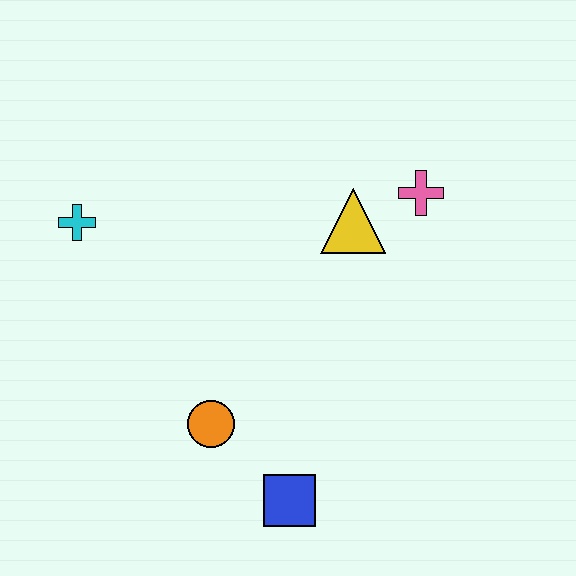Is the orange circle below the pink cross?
Yes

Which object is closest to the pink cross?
The yellow triangle is closest to the pink cross.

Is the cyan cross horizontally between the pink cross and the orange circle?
No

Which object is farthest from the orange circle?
The pink cross is farthest from the orange circle.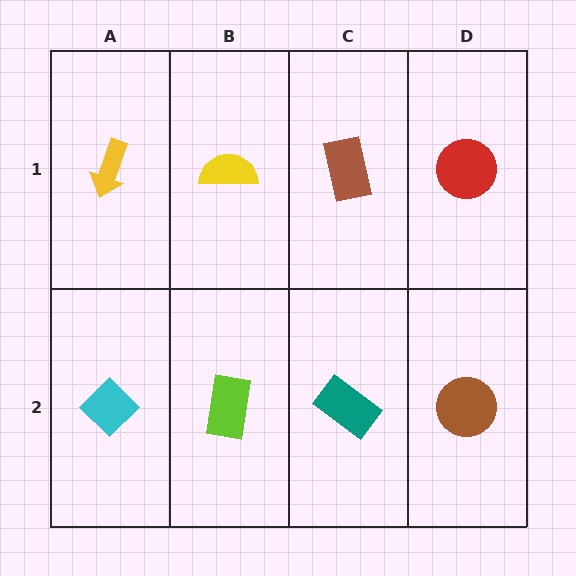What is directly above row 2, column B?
A yellow semicircle.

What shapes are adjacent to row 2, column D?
A red circle (row 1, column D), a teal rectangle (row 2, column C).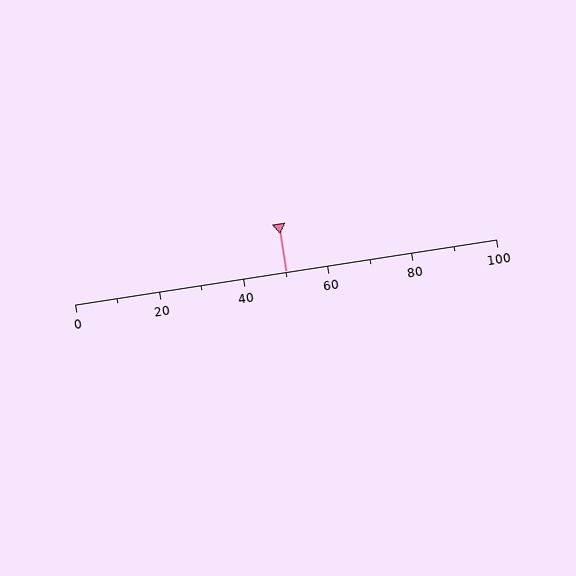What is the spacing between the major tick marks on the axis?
The major ticks are spaced 20 apart.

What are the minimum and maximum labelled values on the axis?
The axis runs from 0 to 100.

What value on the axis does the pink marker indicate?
The marker indicates approximately 50.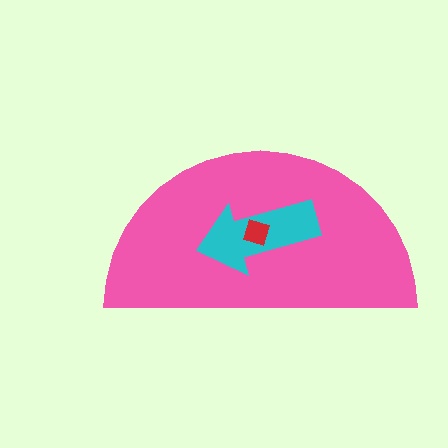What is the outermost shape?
The pink semicircle.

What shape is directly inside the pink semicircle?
The cyan arrow.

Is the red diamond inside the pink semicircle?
Yes.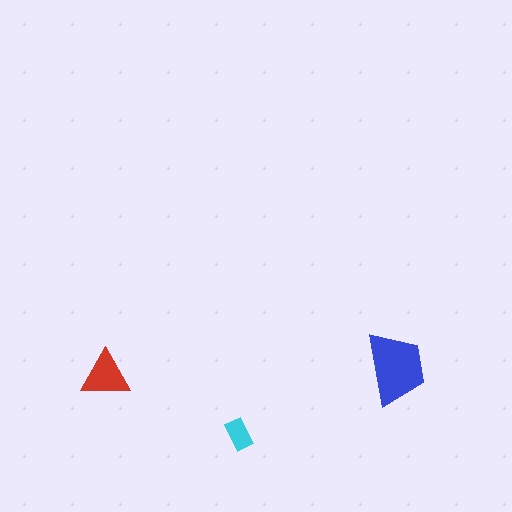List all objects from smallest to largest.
The cyan rectangle, the red triangle, the blue trapezoid.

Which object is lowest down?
The cyan rectangle is bottommost.